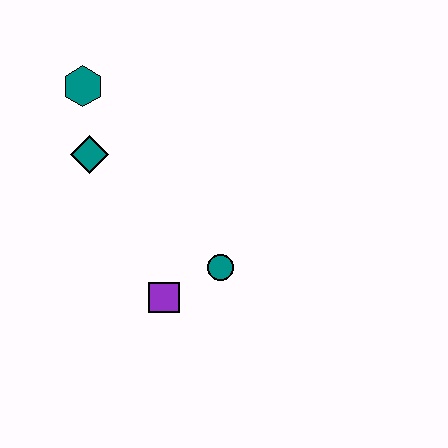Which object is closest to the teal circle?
The purple square is closest to the teal circle.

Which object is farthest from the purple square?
The teal hexagon is farthest from the purple square.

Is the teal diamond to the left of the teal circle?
Yes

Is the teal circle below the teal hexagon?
Yes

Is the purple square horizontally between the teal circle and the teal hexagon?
Yes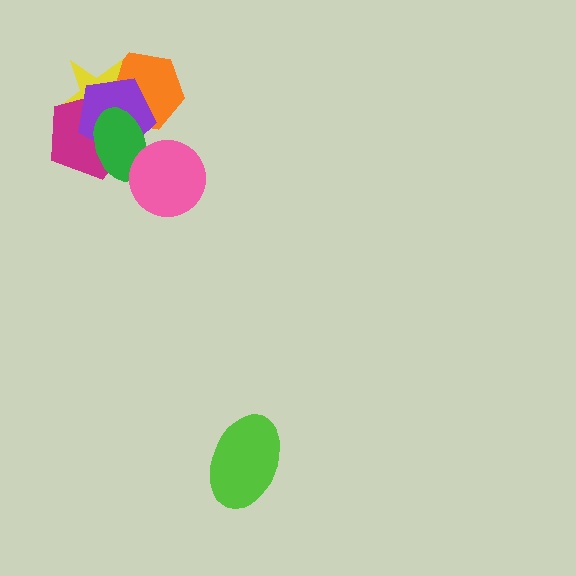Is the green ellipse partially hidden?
Yes, it is partially covered by another shape.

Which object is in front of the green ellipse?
The pink circle is in front of the green ellipse.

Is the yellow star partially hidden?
Yes, it is partially covered by another shape.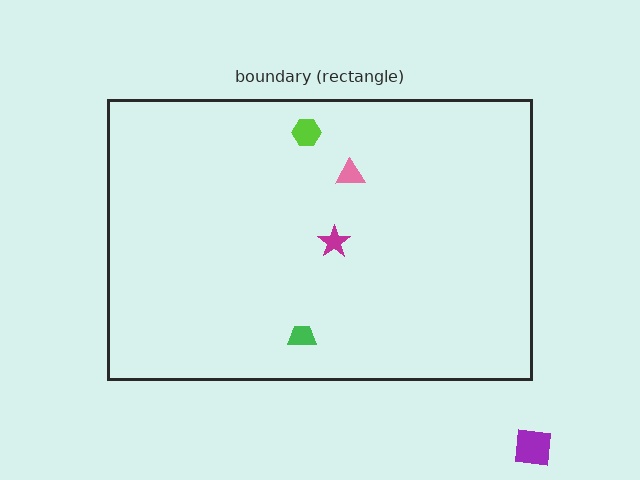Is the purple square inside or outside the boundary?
Outside.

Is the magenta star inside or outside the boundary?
Inside.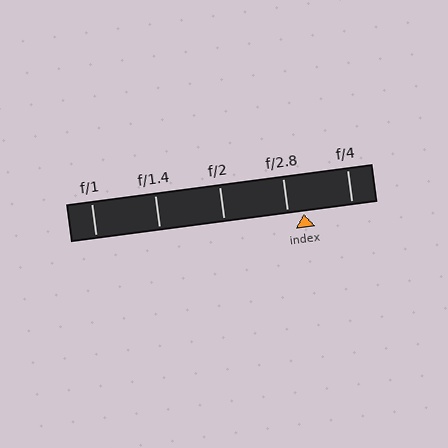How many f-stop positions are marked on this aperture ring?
There are 5 f-stop positions marked.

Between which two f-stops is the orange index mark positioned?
The index mark is between f/2.8 and f/4.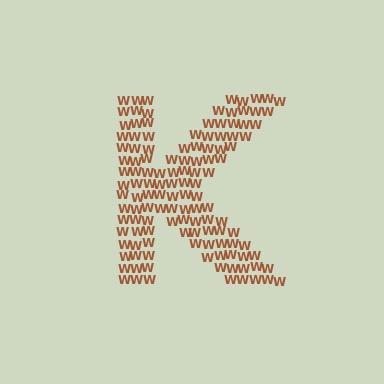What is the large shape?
The large shape is the letter K.